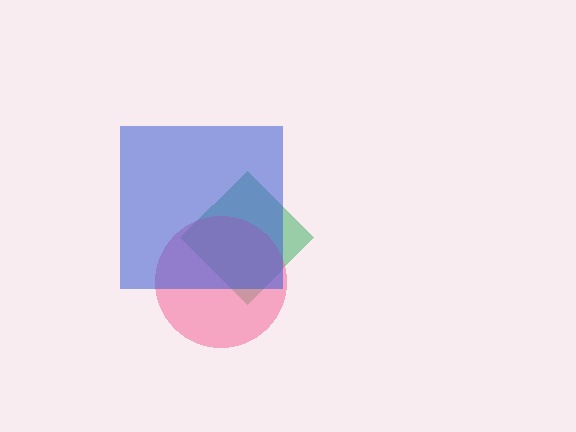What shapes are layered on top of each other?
The layered shapes are: a green diamond, a pink circle, a blue square.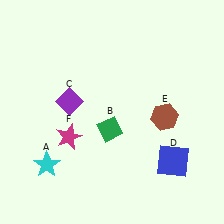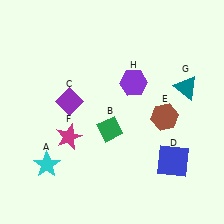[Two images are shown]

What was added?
A teal triangle (G), a purple hexagon (H) were added in Image 2.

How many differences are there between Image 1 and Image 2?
There are 2 differences between the two images.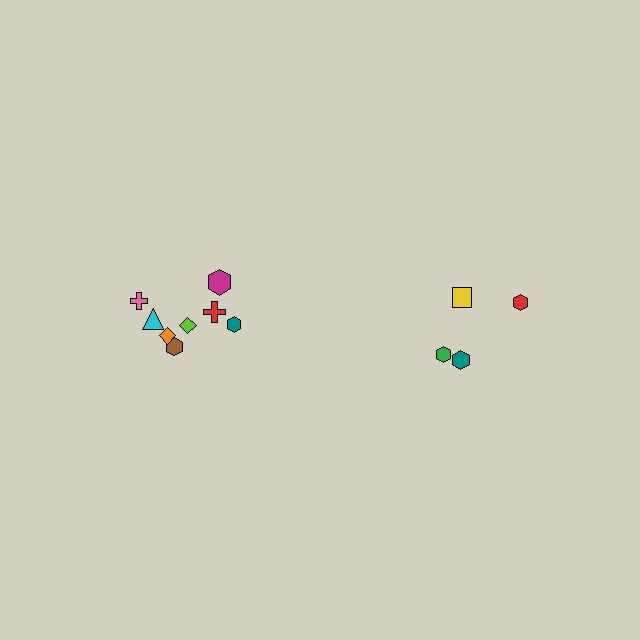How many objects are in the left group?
There are 8 objects.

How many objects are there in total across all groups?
There are 12 objects.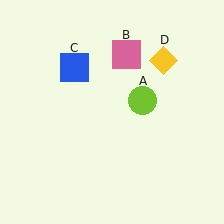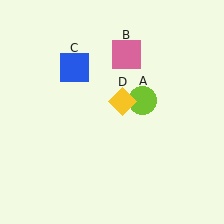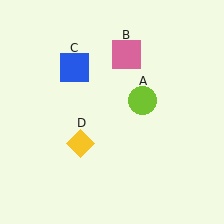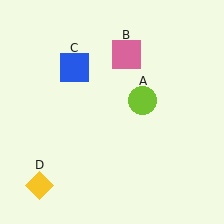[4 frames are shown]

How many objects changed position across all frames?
1 object changed position: yellow diamond (object D).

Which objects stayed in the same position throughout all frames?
Lime circle (object A) and pink square (object B) and blue square (object C) remained stationary.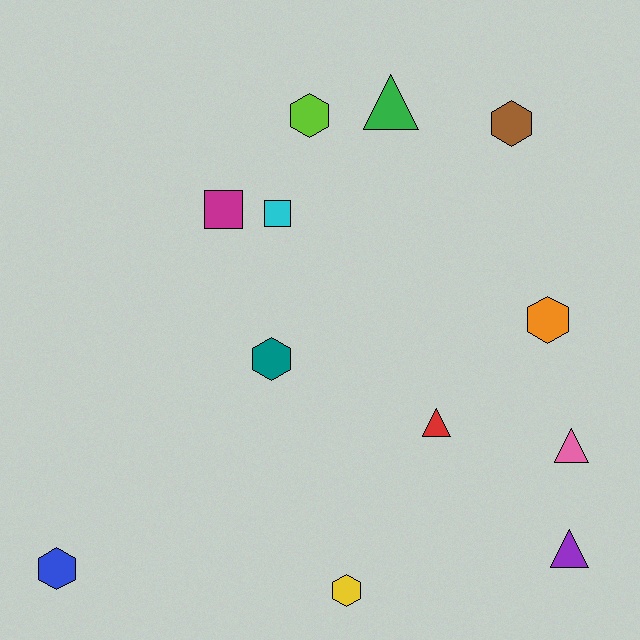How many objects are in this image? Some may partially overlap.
There are 12 objects.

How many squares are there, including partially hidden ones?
There are 2 squares.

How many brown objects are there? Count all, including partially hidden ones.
There is 1 brown object.